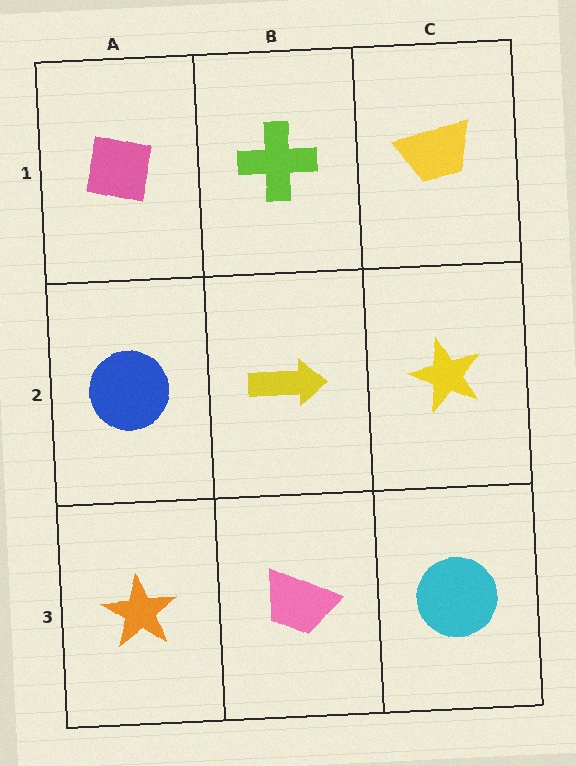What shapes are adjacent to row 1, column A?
A blue circle (row 2, column A), a lime cross (row 1, column B).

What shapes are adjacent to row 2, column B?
A lime cross (row 1, column B), a pink trapezoid (row 3, column B), a blue circle (row 2, column A), a yellow star (row 2, column C).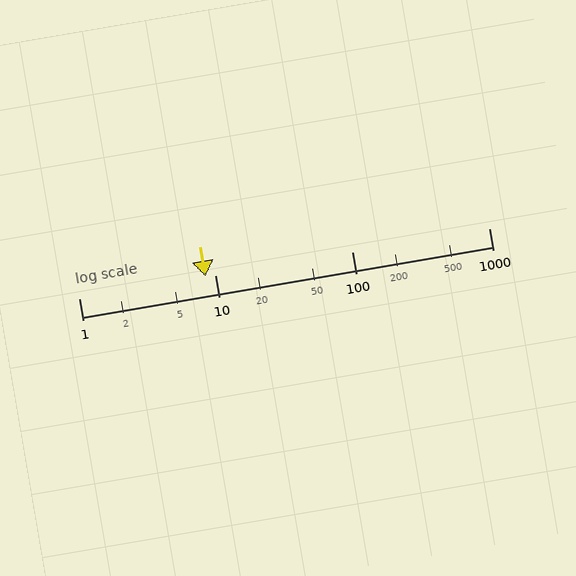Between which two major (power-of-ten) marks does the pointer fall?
The pointer is between 1 and 10.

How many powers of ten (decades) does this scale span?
The scale spans 3 decades, from 1 to 1000.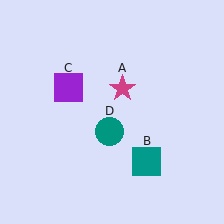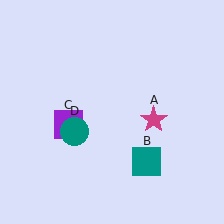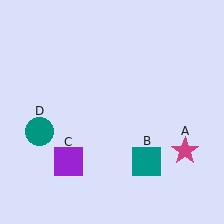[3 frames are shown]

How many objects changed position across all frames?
3 objects changed position: magenta star (object A), purple square (object C), teal circle (object D).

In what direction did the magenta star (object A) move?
The magenta star (object A) moved down and to the right.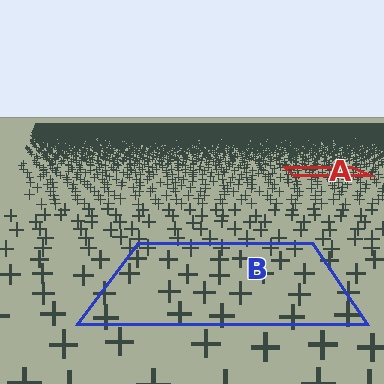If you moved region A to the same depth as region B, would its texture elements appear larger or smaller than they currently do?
They would appear larger. At a closer depth, the same texture elements are projected at a bigger on-screen size.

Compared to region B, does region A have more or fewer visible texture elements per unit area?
Region A has more texture elements per unit area — they are packed more densely because it is farther away.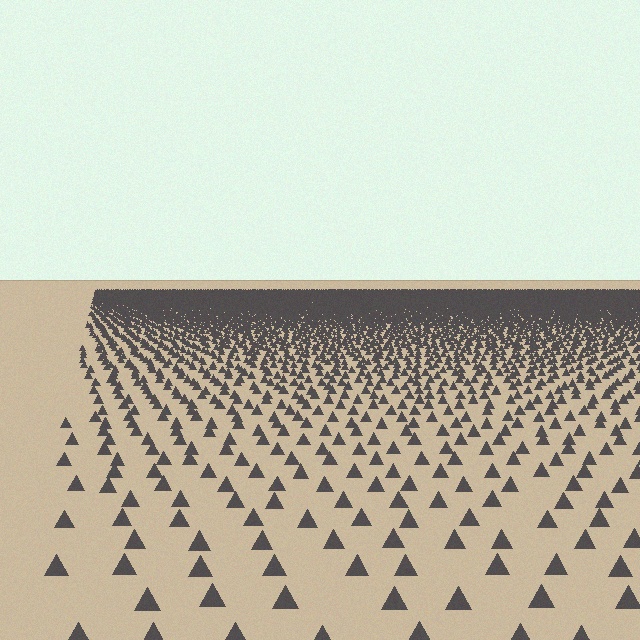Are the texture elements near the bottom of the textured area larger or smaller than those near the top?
Larger. Near the bottom, elements are closer to the viewer and appear at a bigger on-screen size.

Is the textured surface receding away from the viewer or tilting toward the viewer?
The surface is receding away from the viewer. Texture elements get smaller and denser toward the top.